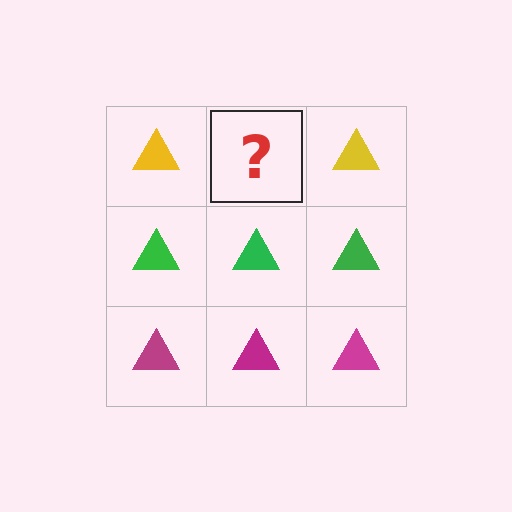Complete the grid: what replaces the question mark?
The question mark should be replaced with a yellow triangle.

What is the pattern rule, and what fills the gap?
The rule is that each row has a consistent color. The gap should be filled with a yellow triangle.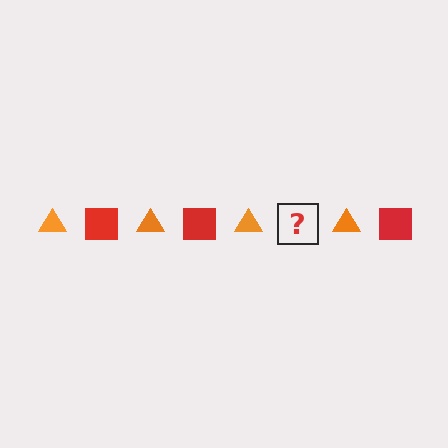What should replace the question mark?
The question mark should be replaced with a red square.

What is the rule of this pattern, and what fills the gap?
The rule is that the pattern alternates between orange triangle and red square. The gap should be filled with a red square.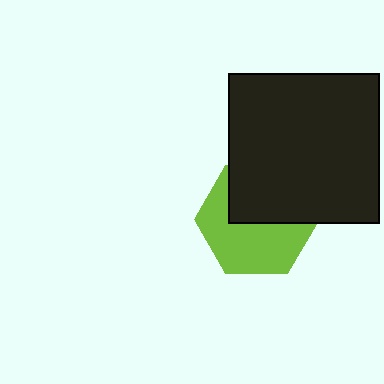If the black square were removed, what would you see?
You would see the complete lime hexagon.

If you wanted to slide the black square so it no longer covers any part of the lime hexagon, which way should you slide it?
Slide it up — that is the most direct way to separate the two shapes.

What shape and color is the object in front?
The object in front is a black square.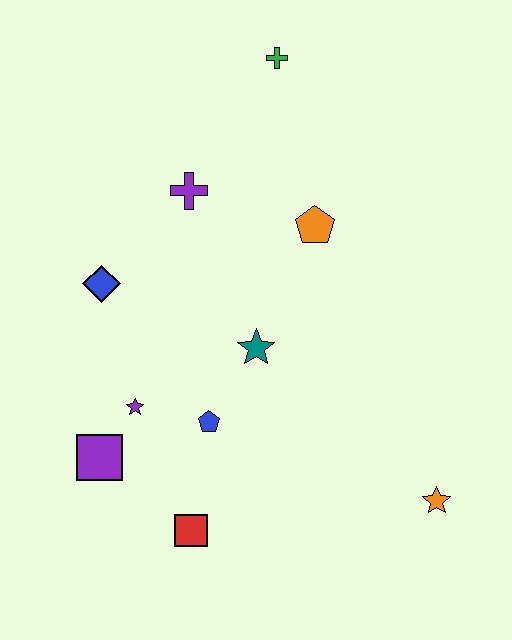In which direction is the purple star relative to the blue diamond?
The purple star is below the blue diamond.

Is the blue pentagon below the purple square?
No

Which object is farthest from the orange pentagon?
The red square is farthest from the orange pentagon.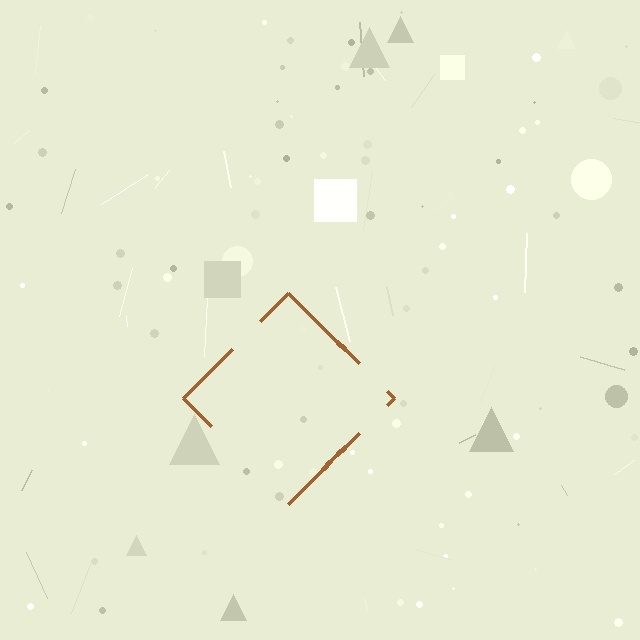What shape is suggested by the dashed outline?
The dashed outline suggests a diamond.